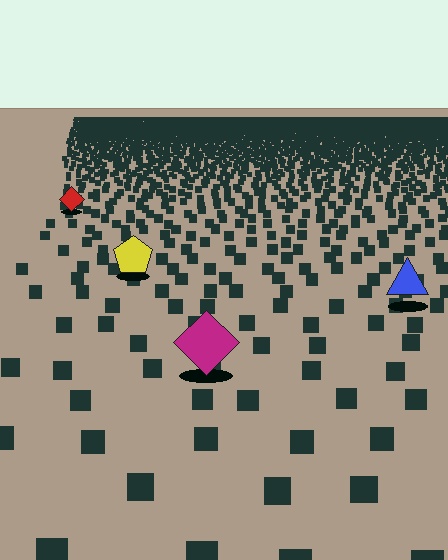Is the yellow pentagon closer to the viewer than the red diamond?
Yes. The yellow pentagon is closer — you can tell from the texture gradient: the ground texture is coarser near it.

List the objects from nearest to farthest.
From nearest to farthest: the magenta diamond, the blue triangle, the yellow pentagon, the red diamond.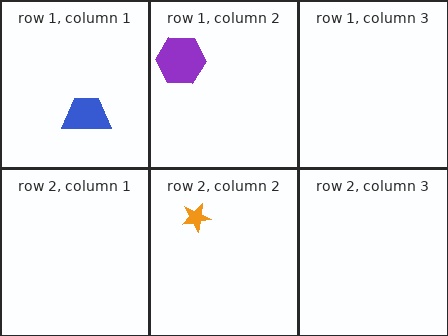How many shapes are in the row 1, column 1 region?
1.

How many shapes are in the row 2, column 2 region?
1.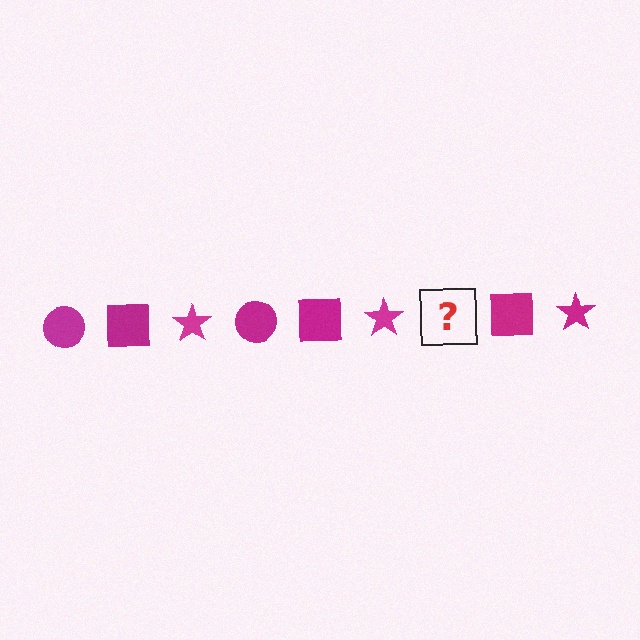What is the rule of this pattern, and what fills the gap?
The rule is that the pattern cycles through circle, square, star shapes in magenta. The gap should be filled with a magenta circle.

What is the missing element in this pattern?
The missing element is a magenta circle.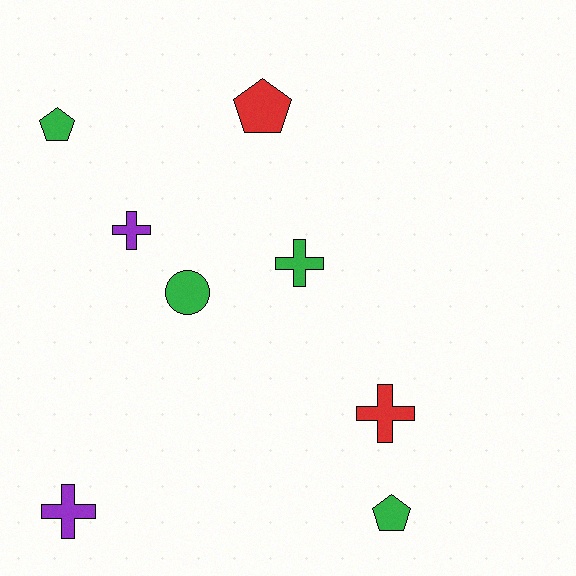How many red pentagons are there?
There is 1 red pentagon.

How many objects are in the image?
There are 8 objects.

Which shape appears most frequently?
Cross, with 4 objects.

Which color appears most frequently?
Green, with 4 objects.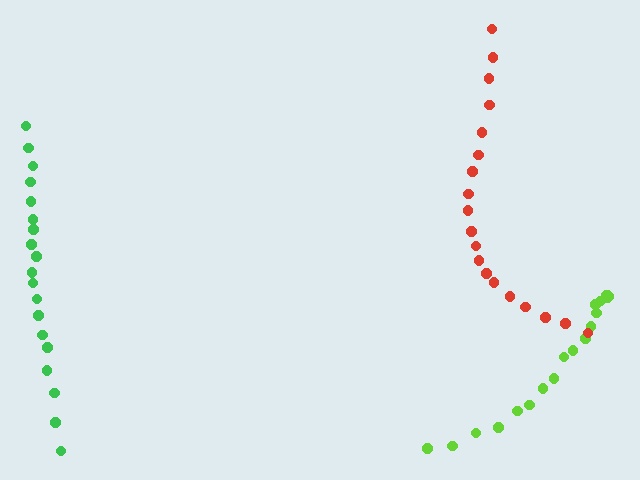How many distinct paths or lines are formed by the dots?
There are 3 distinct paths.